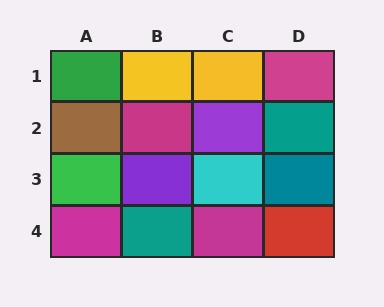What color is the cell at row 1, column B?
Yellow.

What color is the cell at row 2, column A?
Brown.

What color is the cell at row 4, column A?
Magenta.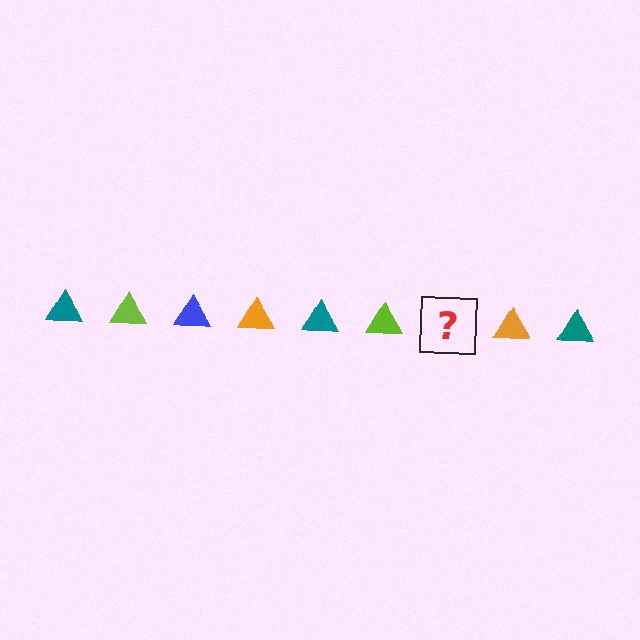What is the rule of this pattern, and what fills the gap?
The rule is that the pattern cycles through teal, lime, blue, orange triangles. The gap should be filled with a blue triangle.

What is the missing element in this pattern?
The missing element is a blue triangle.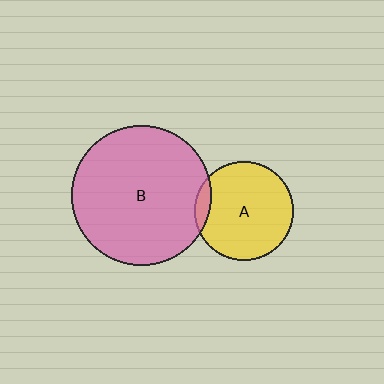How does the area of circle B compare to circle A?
Approximately 2.0 times.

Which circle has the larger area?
Circle B (pink).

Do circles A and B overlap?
Yes.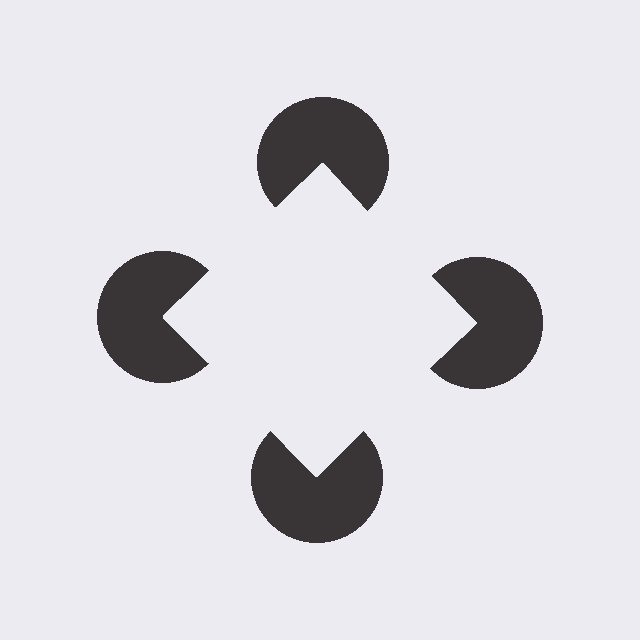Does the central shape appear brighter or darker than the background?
It typically appears slightly brighter than the background, even though no actual brightness change is drawn.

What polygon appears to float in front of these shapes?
An illusory square — its edges are inferred from the aligned wedge cuts in the pac-man discs, not physically drawn.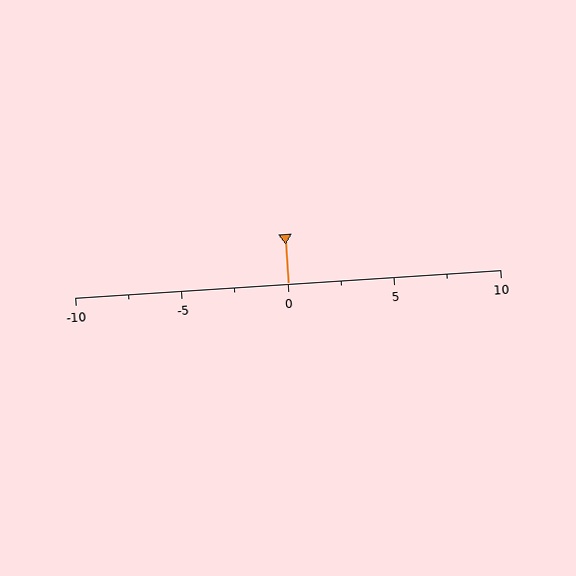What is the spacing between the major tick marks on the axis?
The major ticks are spaced 5 apart.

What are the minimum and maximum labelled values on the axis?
The axis runs from -10 to 10.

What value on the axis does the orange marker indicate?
The marker indicates approximately 0.